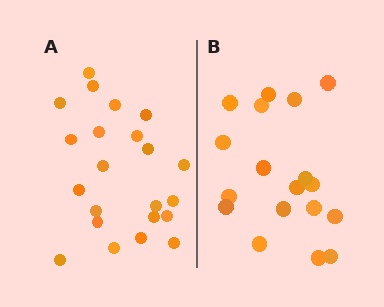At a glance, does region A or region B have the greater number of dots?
Region A (the left region) has more dots.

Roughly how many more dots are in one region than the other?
Region A has about 4 more dots than region B.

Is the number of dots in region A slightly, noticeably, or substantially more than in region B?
Region A has only slightly more — the two regions are fairly close. The ratio is roughly 1.2 to 1.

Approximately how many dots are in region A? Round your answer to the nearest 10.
About 20 dots. (The exact count is 22, which rounds to 20.)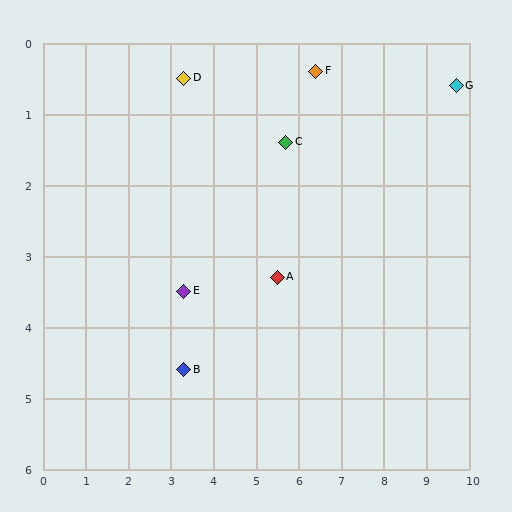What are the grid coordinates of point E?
Point E is at approximately (3.3, 3.5).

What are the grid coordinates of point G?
Point G is at approximately (9.7, 0.6).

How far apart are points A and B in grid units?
Points A and B are about 2.6 grid units apart.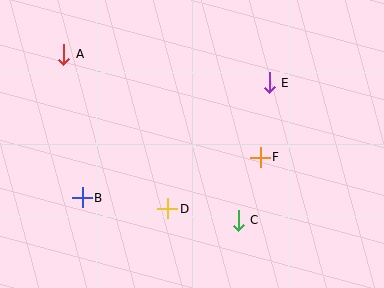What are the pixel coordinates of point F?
Point F is at (260, 157).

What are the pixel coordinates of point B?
Point B is at (82, 198).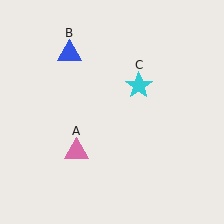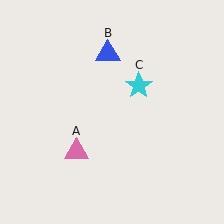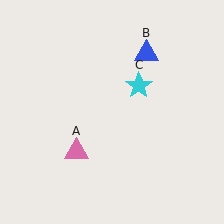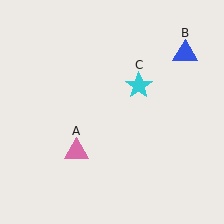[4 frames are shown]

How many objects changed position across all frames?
1 object changed position: blue triangle (object B).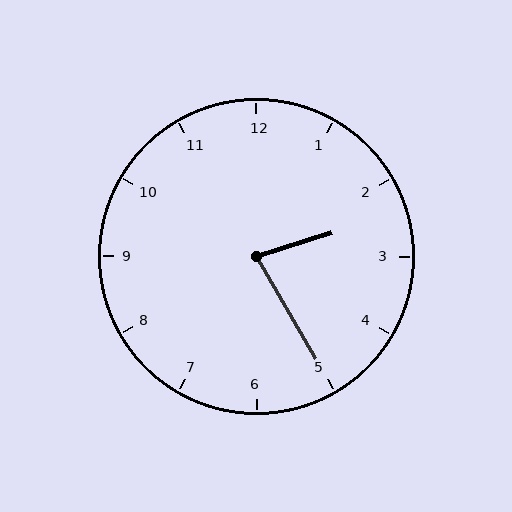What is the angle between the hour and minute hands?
Approximately 78 degrees.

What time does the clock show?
2:25.